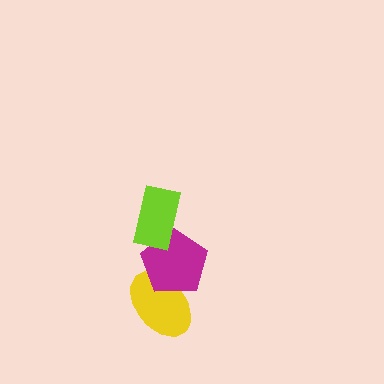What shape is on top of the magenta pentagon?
The lime rectangle is on top of the magenta pentagon.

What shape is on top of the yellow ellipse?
The magenta pentagon is on top of the yellow ellipse.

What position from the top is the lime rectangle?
The lime rectangle is 1st from the top.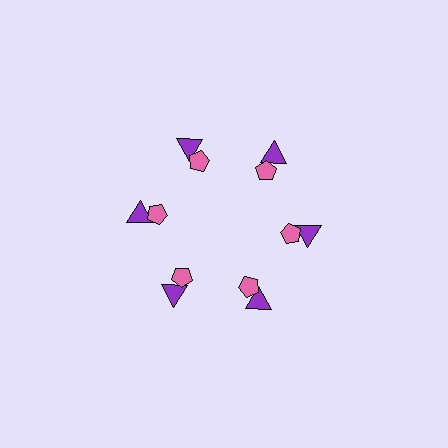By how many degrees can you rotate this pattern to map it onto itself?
The pattern maps onto itself every 60 degrees of rotation.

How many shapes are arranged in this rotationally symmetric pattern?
There are 12 shapes, arranged in 6 groups of 2.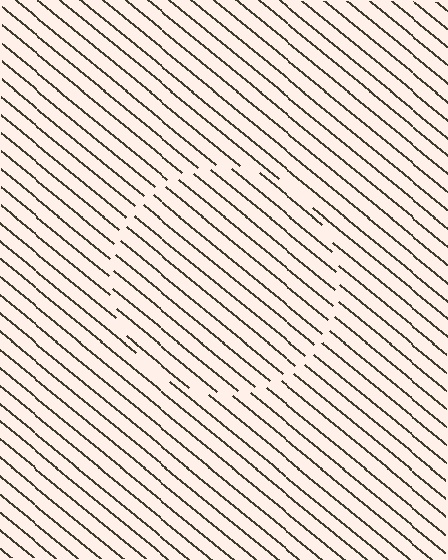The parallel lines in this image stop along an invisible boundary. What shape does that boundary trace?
An illusory circle. The interior of the shape contains the same grating, shifted by half a period — the contour is defined by the phase discontinuity where line-ends from the inner and outer gratings abut.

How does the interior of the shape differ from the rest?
The interior of the shape contains the same grating, shifted by half a period — the contour is defined by the phase discontinuity where line-ends from the inner and outer gratings abut.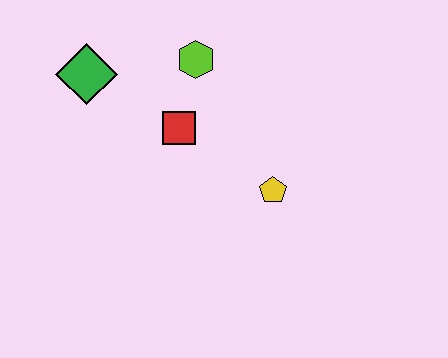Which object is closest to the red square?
The lime hexagon is closest to the red square.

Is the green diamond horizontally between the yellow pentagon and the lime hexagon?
No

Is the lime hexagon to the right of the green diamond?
Yes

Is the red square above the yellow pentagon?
Yes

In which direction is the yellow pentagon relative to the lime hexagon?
The yellow pentagon is below the lime hexagon.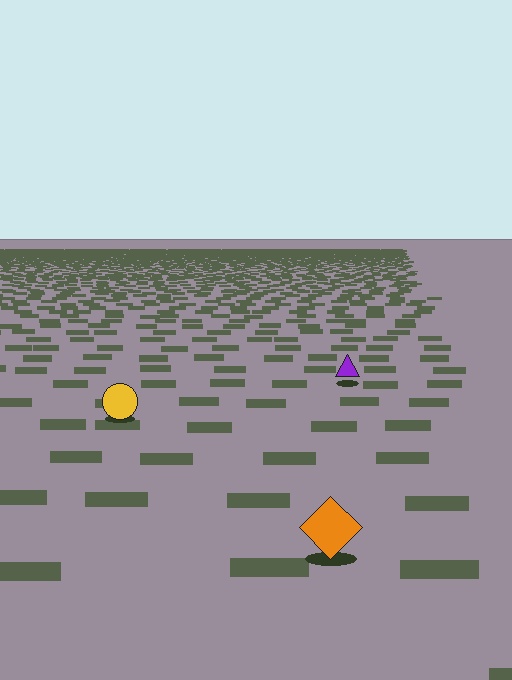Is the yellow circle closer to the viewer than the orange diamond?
No. The orange diamond is closer — you can tell from the texture gradient: the ground texture is coarser near it.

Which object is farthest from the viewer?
The purple triangle is farthest from the viewer. It appears smaller and the ground texture around it is denser.